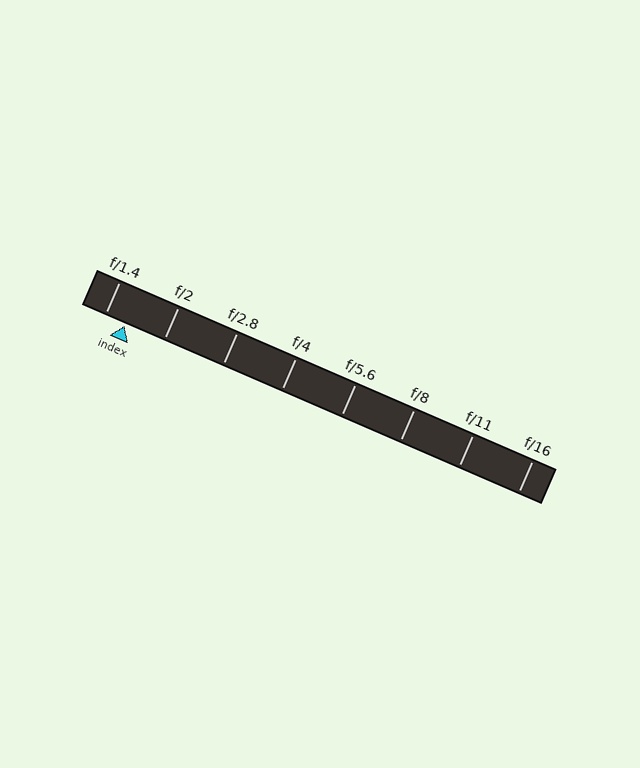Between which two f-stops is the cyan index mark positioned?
The index mark is between f/1.4 and f/2.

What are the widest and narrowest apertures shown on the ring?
The widest aperture shown is f/1.4 and the narrowest is f/16.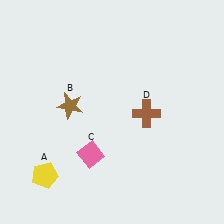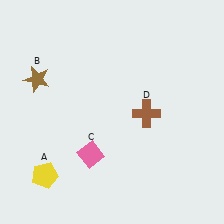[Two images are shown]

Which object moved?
The brown star (B) moved left.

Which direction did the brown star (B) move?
The brown star (B) moved left.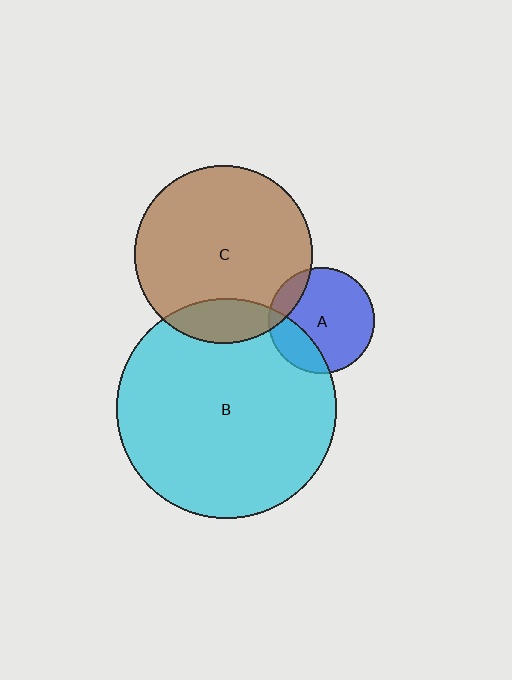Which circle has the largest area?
Circle B (cyan).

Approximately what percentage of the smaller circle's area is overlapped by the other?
Approximately 15%.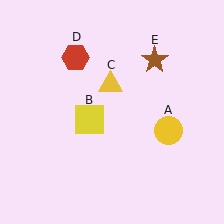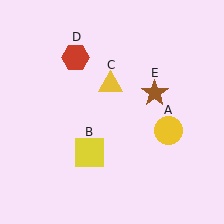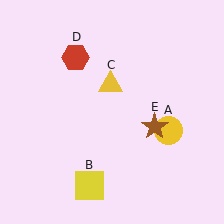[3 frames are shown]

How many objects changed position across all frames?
2 objects changed position: yellow square (object B), brown star (object E).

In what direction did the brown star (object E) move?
The brown star (object E) moved down.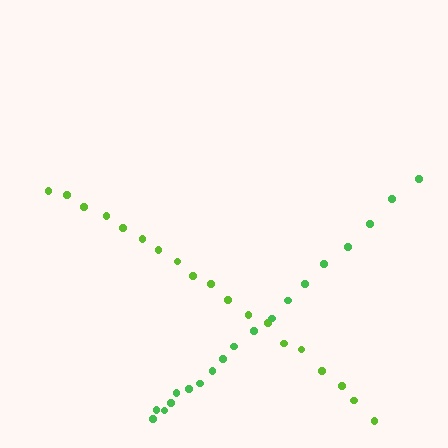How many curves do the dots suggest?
There are 2 distinct paths.